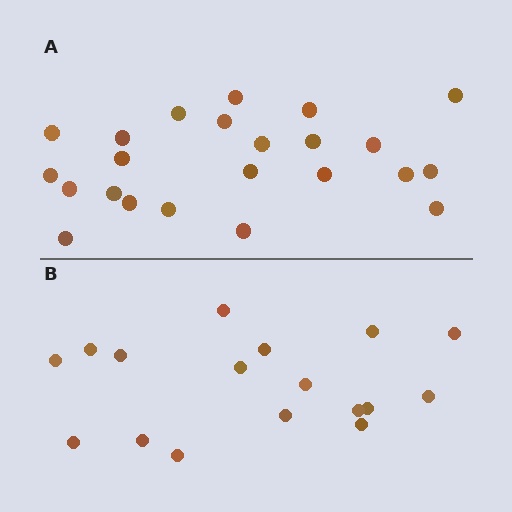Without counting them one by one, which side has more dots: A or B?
Region A (the top region) has more dots.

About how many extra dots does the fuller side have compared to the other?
Region A has about 6 more dots than region B.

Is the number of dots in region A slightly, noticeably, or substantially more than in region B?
Region A has noticeably more, but not dramatically so. The ratio is roughly 1.4 to 1.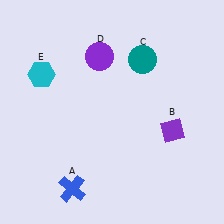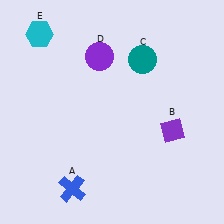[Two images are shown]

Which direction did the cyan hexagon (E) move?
The cyan hexagon (E) moved up.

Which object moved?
The cyan hexagon (E) moved up.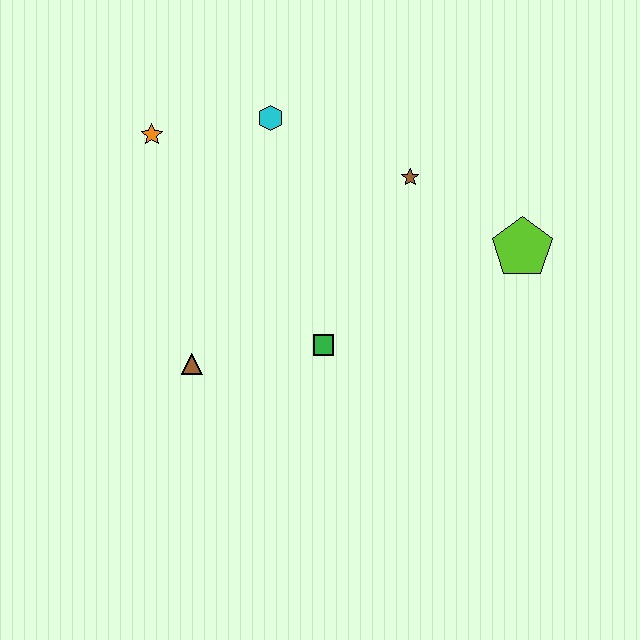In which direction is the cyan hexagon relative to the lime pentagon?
The cyan hexagon is to the left of the lime pentagon.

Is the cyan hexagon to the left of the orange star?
No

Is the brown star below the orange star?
Yes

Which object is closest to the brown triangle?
The green square is closest to the brown triangle.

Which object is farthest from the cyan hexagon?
The lime pentagon is farthest from the cyan hexagon.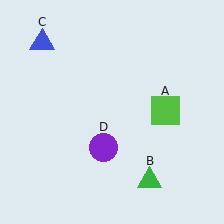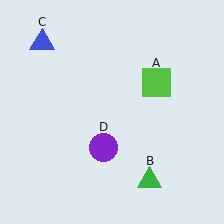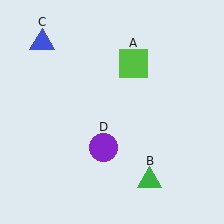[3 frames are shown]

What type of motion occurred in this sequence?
The lime square (object A) rotated counterclockwise around the center of the scene.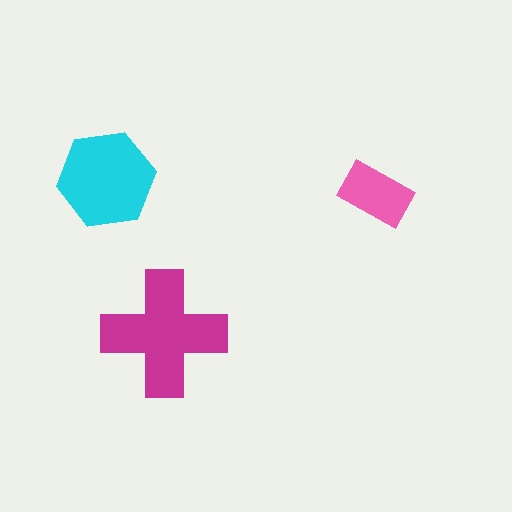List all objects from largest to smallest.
The magenta cross, the cyan hexagon, the pink rectangle.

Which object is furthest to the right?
The pink rectangle is rightmost.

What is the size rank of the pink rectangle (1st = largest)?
3rd.